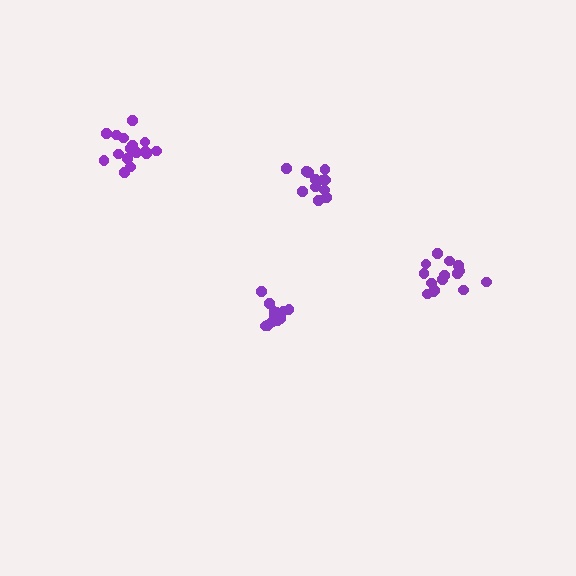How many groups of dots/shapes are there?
There are 4 groups.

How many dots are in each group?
Group 1: 12 dots, Group 2: 16 dots, Group 3: 15 dots, Group 4: 12 dots (55 total).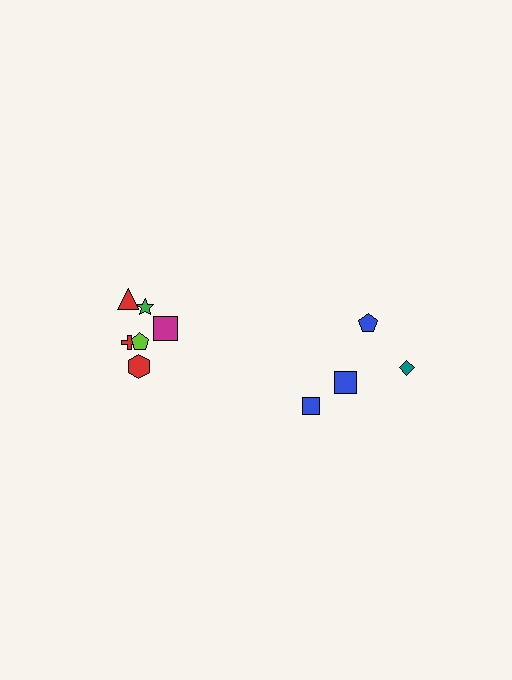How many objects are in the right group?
There are 4 objects.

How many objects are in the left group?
There are 6 objects.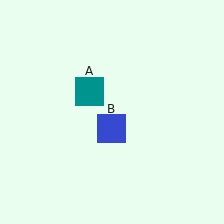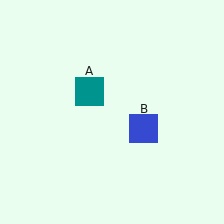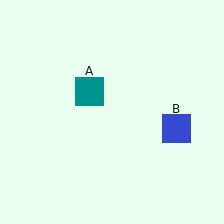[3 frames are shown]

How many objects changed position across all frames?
1 object changed position: blue square (object B).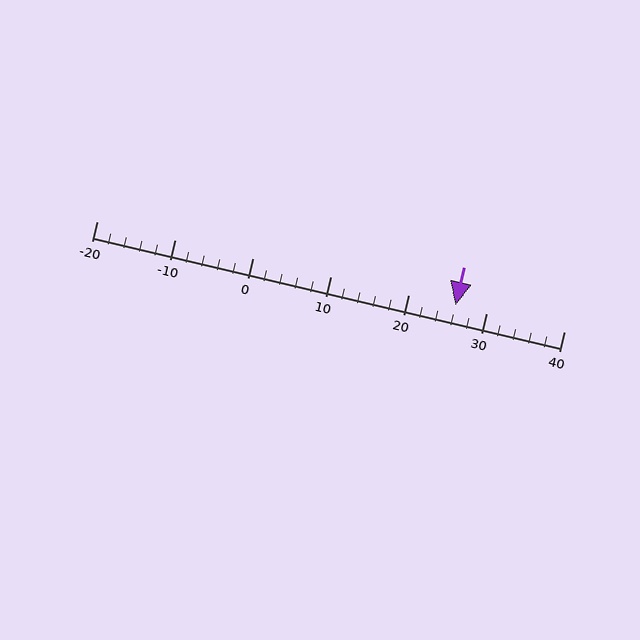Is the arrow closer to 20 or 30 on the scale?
The arrow is closer to 30.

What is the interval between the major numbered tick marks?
The major tick marks are spaced 10 units apart.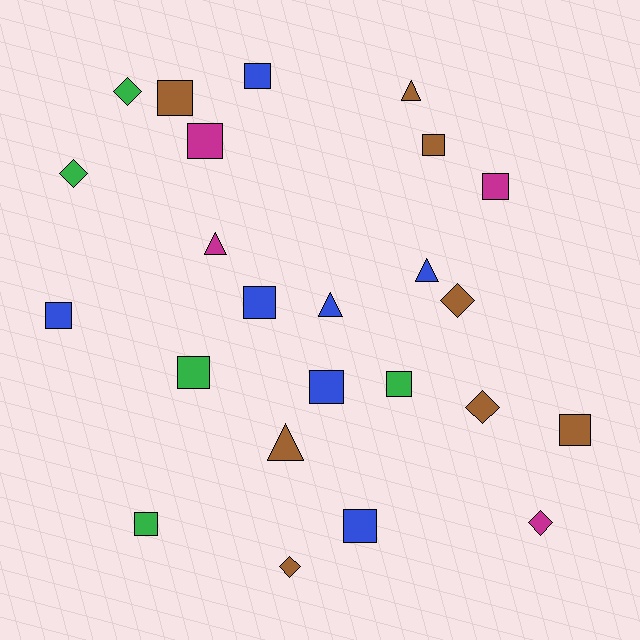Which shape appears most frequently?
Square, with 13 objects.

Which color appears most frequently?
Brown, with 8 objects.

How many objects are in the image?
There are 24 objects.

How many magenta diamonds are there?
There is 1 magenta diamond.